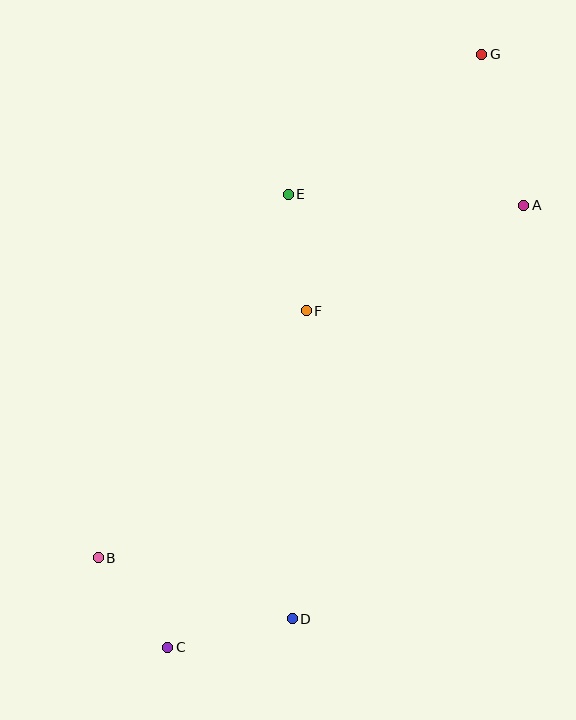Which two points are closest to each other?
Points B and C are closest to each other.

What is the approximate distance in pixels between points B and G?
The distance between B and G is approximately 633 pixels.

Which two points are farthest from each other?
Points C and G are farthest from each other.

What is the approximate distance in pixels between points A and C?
The distance between A and C is approximately 568 pixels.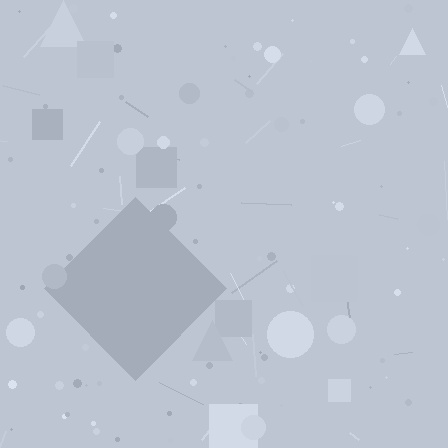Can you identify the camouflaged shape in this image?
The camouflaged shape is a diamond.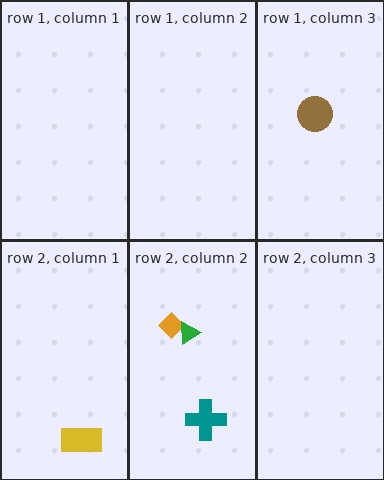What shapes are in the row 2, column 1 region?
The yellow rectangle.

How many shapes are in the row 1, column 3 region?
1.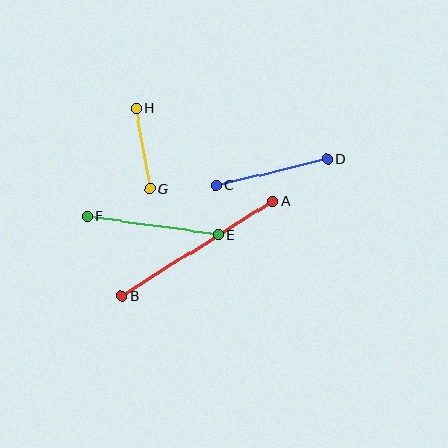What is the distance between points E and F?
The distance is approximately 132 pixels.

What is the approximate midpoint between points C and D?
The midpoint is at approximately (272, 172) pixels.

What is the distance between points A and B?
The distance is approximately 179 pixels.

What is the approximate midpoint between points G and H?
The midpoint is at approximately (143, 148) pixels.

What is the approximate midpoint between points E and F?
The midpoint is at approximately (153, 226) pixels.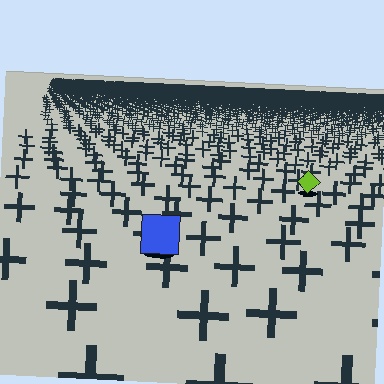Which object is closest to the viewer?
The blue square is closest. The texture marks near it are larger and more spread out.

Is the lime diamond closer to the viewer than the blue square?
No. The blue square is closer — you can tell from the texture gradient: the ground texture is coarser near it.